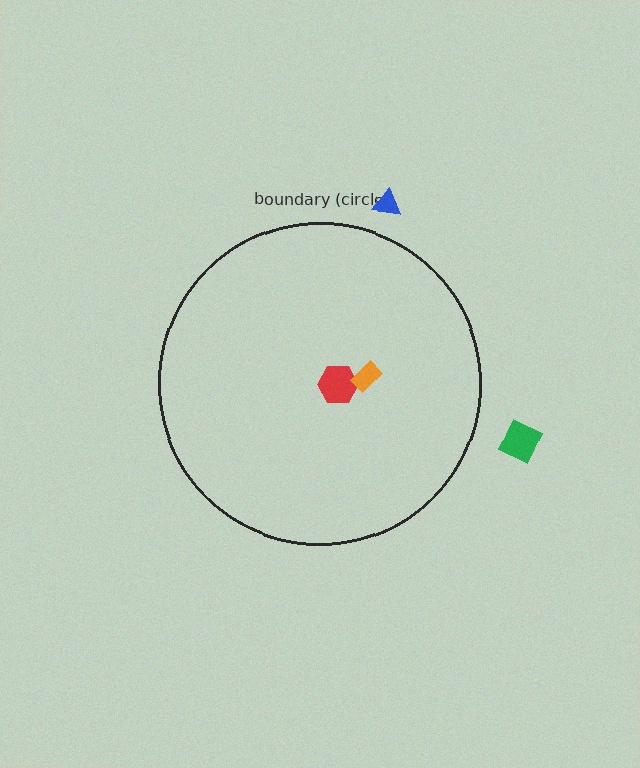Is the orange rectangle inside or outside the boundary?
Inside.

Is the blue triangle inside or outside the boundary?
Outside.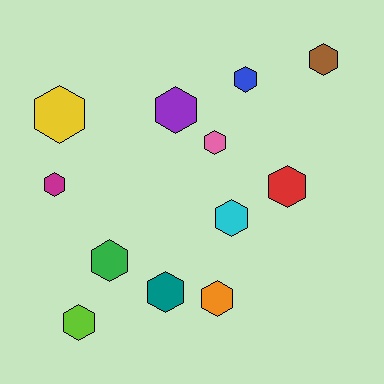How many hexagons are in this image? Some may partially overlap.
There are 12 hexagons.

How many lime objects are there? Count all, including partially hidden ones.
There is 1 lime object.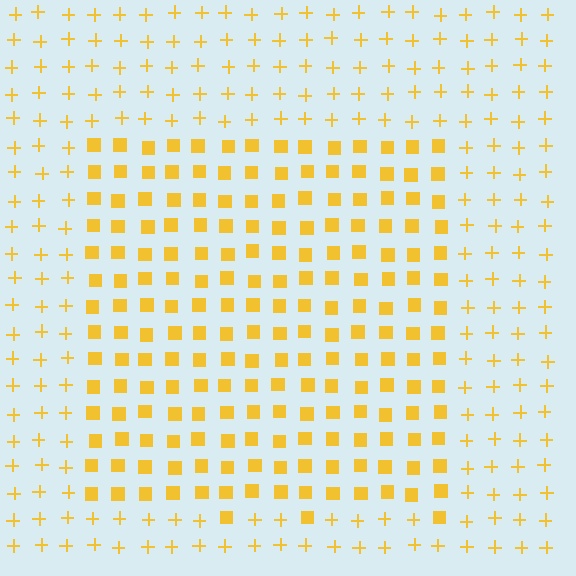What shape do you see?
I see a rectangle.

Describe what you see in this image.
The image is filled with small yellow elements arranged in a uniform grid. A rectangle-shaped region contains squares, while the surrounding area contains plus signs. The boundary is defined purely by the change in element shape.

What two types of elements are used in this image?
The image uses squares inside the rectangle region and plus signs outside it.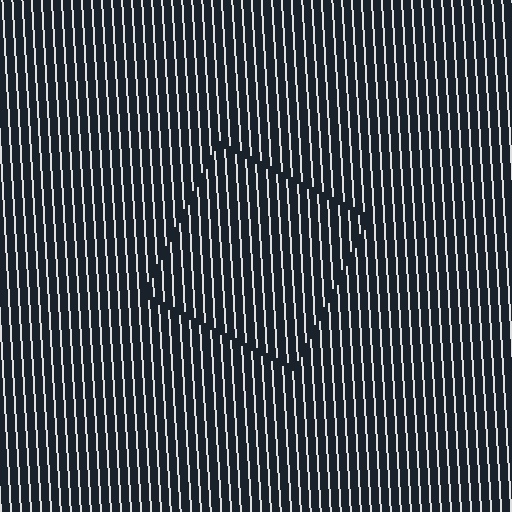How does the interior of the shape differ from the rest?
The interior of the shape contains the same grating, shifted by half a period — the contour is defined by the phase discontinuity where line-ends from the inner and outer gratings abut.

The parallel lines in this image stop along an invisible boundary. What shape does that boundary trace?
An illusory square. The interior of the shape contains the same grating, shifted by half a period — the contour is defined by the phase discontinuity where line-ends from the inner and outer gratings abut.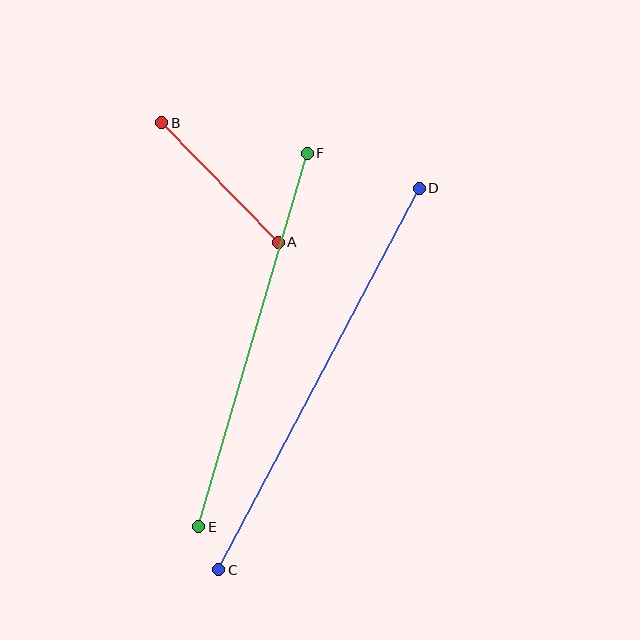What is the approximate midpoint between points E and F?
The midpoint is at approximately (253, 340) pixels.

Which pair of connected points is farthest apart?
Points C and D are farthest apart.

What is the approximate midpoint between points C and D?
The midpoint is at approximately (319, 379) pixels.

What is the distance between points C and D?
The distance is approximately 431 pixels.